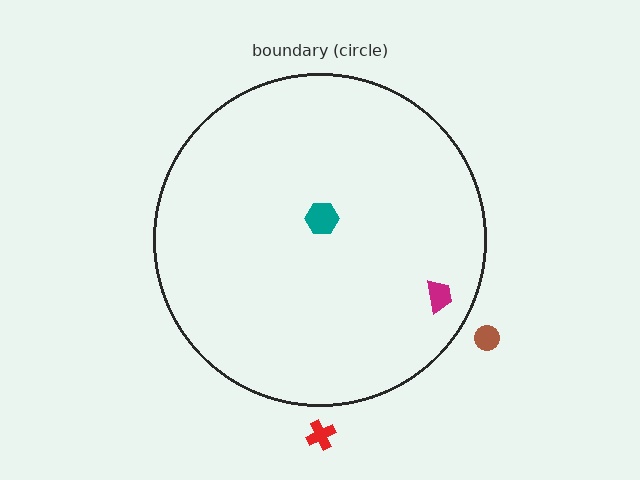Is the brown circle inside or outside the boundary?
Outside.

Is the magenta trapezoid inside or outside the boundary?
Inside.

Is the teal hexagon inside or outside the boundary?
Inside.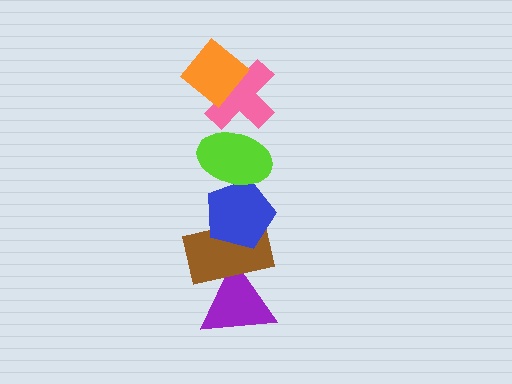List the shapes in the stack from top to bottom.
From top to bottom: the orange diamond, the pink cross, the lime ellipse, the blue pentagon, the brown rectangle, the purple triangle.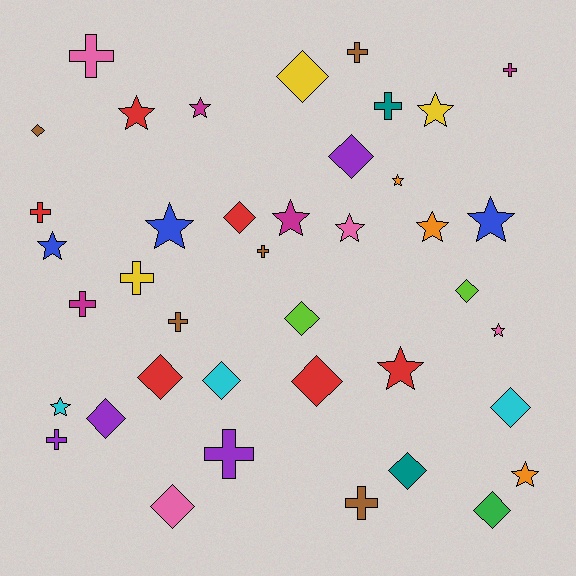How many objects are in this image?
There are 40 objects.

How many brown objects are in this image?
There are 5 brown objects.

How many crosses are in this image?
There are 12 crosses.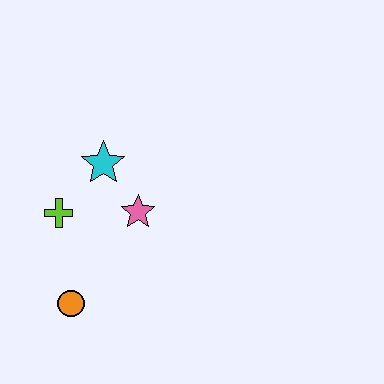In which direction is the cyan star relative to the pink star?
The cyan star is above the pink star.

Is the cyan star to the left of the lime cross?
No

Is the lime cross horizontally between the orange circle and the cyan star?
No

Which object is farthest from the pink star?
The orange circle is farthest from the pink star.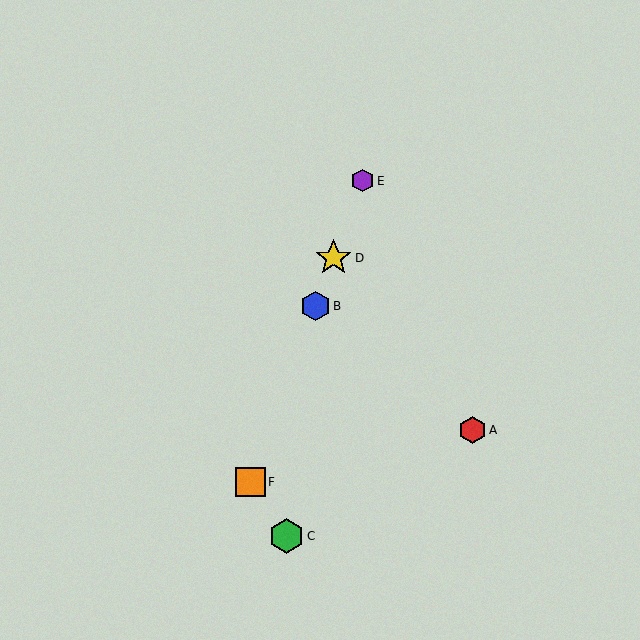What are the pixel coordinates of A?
Object A is at (473, 430).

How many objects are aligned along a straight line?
4 objects (B, D, E, F) are aligned along a straight line.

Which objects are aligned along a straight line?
Objects B, D, E, F are aligned along a straight line.